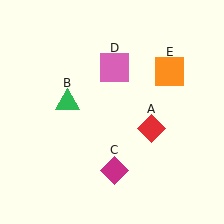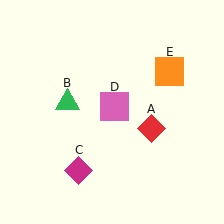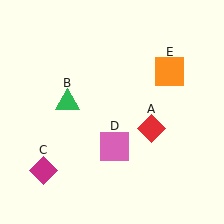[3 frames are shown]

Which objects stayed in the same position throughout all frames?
Red diamond (object A) and green triangle (object B) and orange square (object E) remained stationary.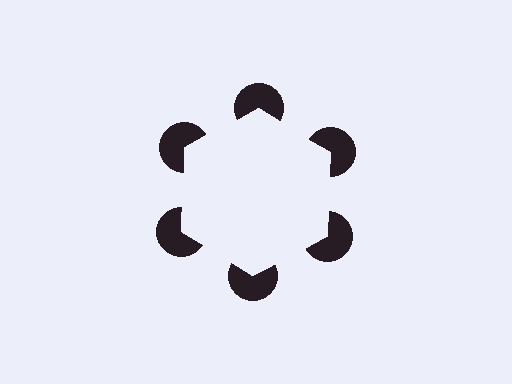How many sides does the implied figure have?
6 sides.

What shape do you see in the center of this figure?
An illusory hexagon — its edges are inferred from the aligned wedge cuts in the pac-man discs, not physically drawn.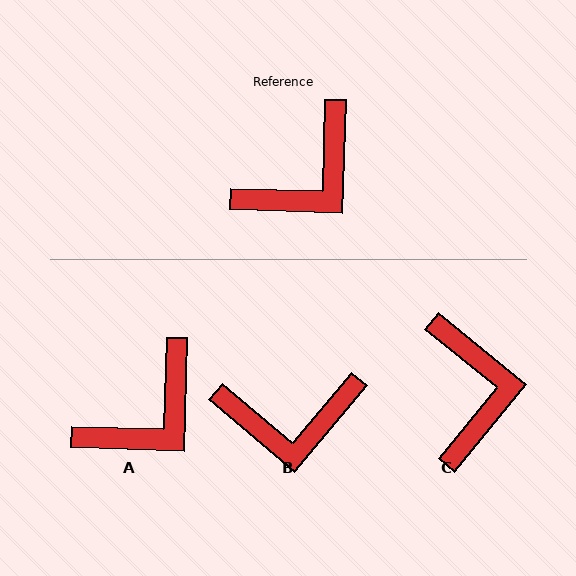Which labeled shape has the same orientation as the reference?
A.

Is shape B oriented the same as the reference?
No, it is off by about 38 degrees.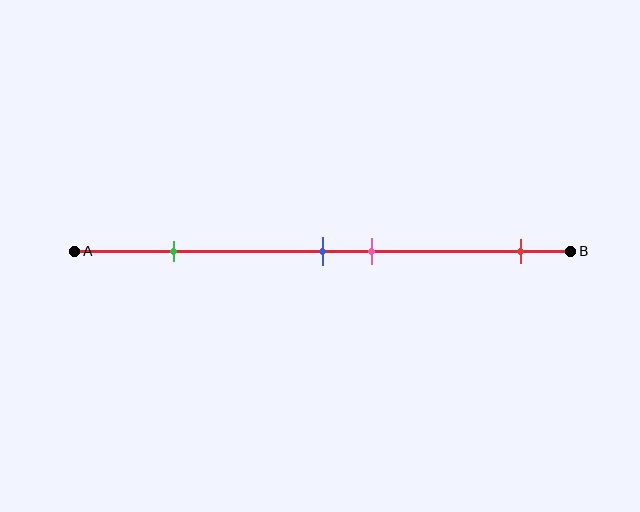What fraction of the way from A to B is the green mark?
The green mark is approximately 20% (0.2) of the way from A to B.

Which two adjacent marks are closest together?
The blue and pink marks are the closest adjacent pair.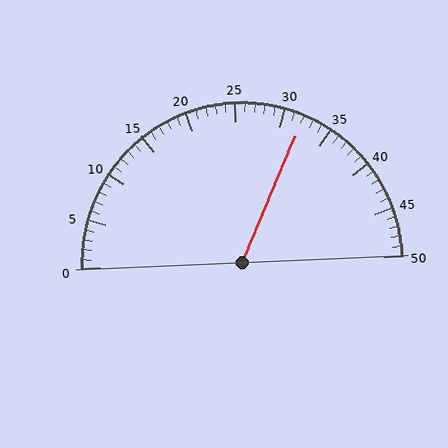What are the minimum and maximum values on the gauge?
The gauge ranges from 0 to 50.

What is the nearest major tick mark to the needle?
The nearest major tick mark is 30.